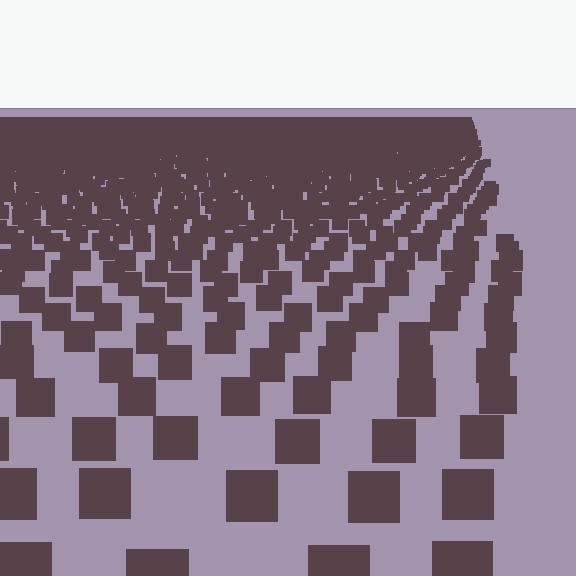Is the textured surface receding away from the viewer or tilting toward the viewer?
The surface is receding away from the viewer. Texture elements get smaller and denser toward the top.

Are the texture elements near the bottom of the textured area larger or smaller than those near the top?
Larger. Near the bottom, elements are closer to the viewer and appear at a bigger on-screen size.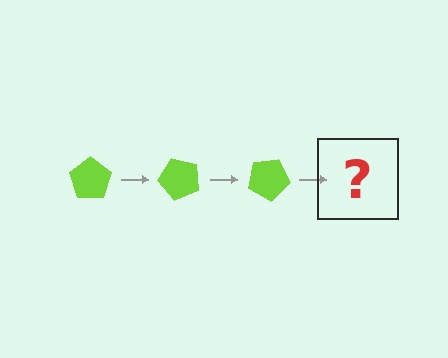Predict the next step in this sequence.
The next step is a lime pentagon rotated 150 degrees.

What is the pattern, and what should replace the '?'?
The pattern is that the pentagon rotates 50 degrees each step. The '?' should be a lime pentagon rotated 150 degrees.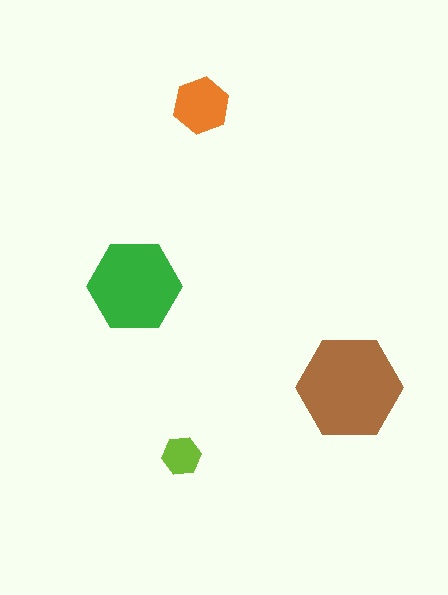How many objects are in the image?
There are 4 objects in the image.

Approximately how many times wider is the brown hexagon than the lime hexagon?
About 2.5 times wider.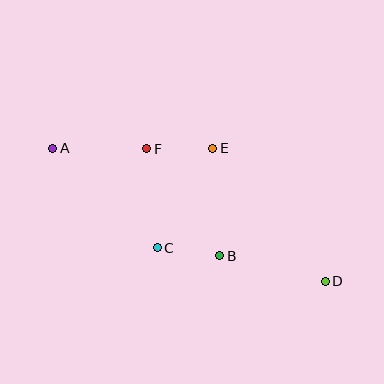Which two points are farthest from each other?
Points A and D are farthest from each other.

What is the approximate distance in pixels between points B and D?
The distance between B and D is approximately 108 pixels.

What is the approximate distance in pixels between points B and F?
The distance between B and F is approximately 130 pixels.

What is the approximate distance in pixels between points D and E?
The distance between D and E is approximately 174 pixels.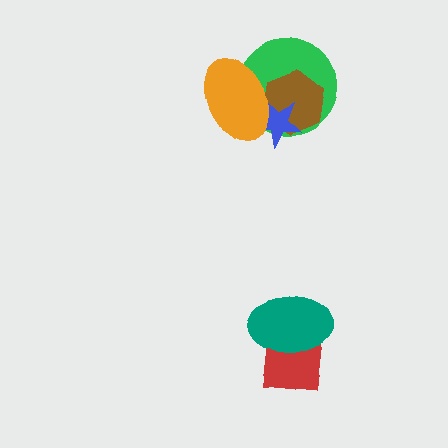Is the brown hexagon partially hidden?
Yes, it is partially covered by another shape.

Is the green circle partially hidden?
Yes, it is partially covered by another shape.